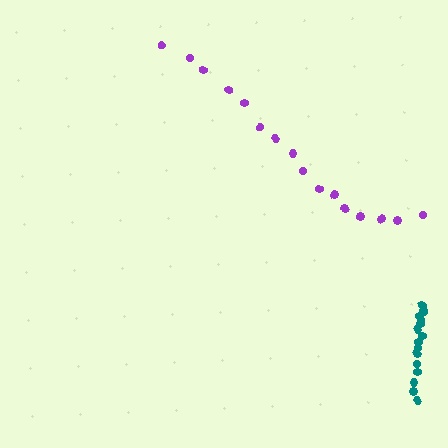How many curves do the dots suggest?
There are 2 distinct paths.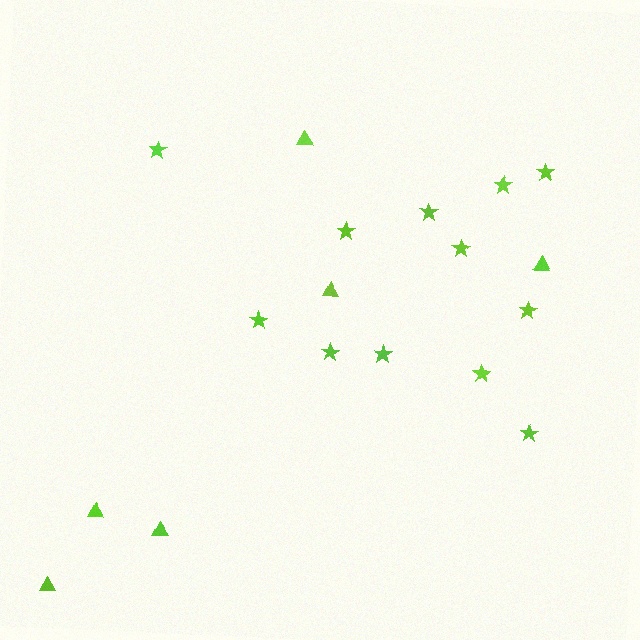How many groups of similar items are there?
There are 2 groups: one group of stars (12) and one group of triangles (6).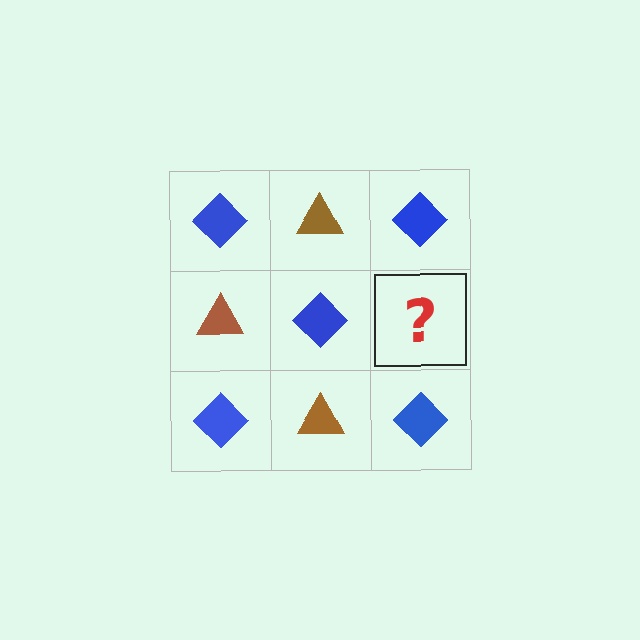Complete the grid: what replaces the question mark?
The question mark should be replaced with a brown triangle.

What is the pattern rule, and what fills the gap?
The rule is that it alternates blue diamond and brown triangle in a checkerboard pattern. The gap should be filled with a brown triangle.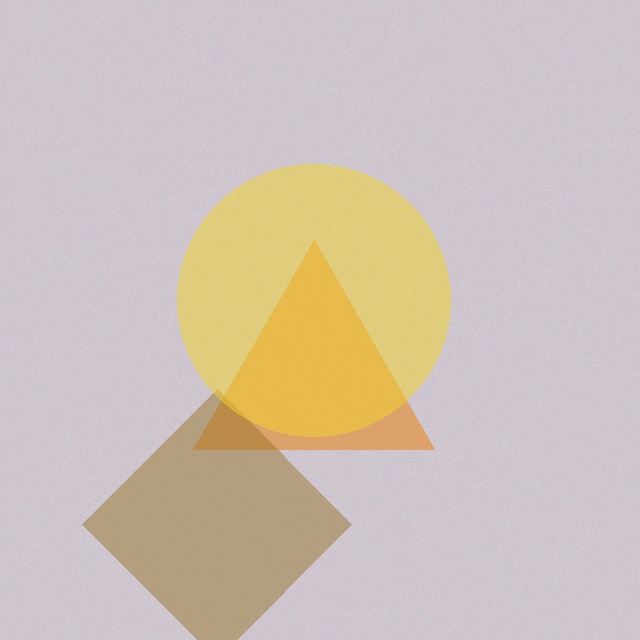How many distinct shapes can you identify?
There are 3 distinct shapes: an orange triangle, a brown diamond, a yellow circle.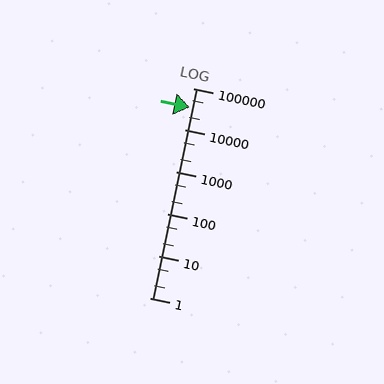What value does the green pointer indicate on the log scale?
The pointer indicates approximately 35000.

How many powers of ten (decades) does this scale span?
The scale spans 5 decades, from 1 to 100000.